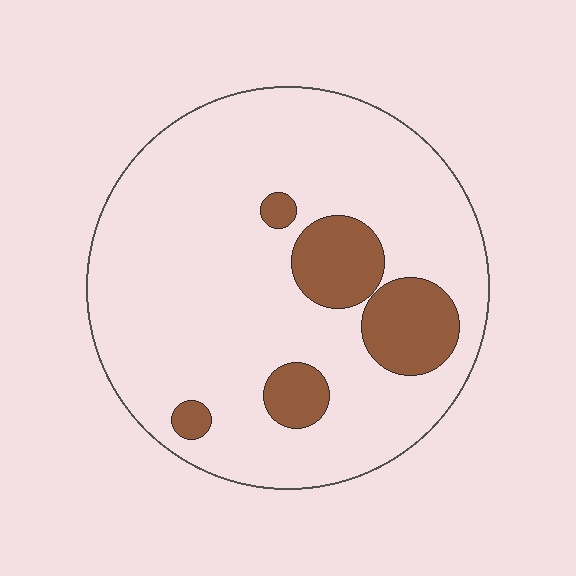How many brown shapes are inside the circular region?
5.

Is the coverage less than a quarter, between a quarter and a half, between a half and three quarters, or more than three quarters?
Less than a quarter.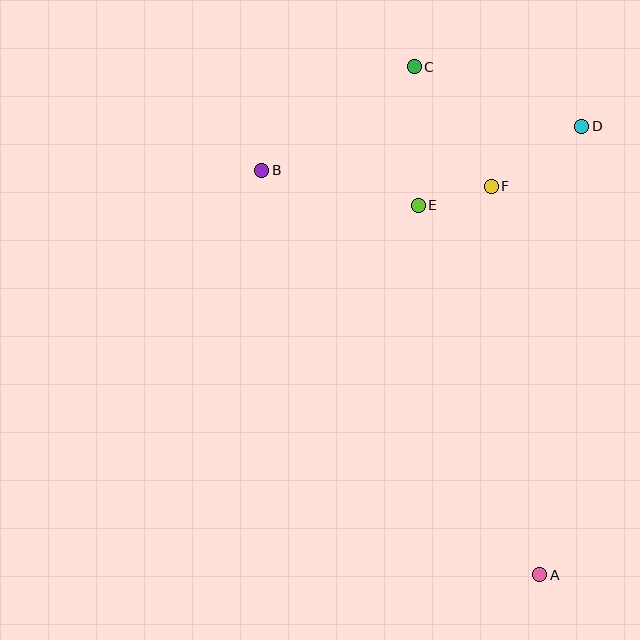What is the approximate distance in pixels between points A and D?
The distance between A and D is approximately 450 pixels.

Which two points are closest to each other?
Points E and F are closest to each other.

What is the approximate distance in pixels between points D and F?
The distance between D and F is approximately 108 pixels.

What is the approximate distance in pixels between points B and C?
The distance between B and C is approximately 185 pixels.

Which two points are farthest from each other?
Points A and C are farthest from each other.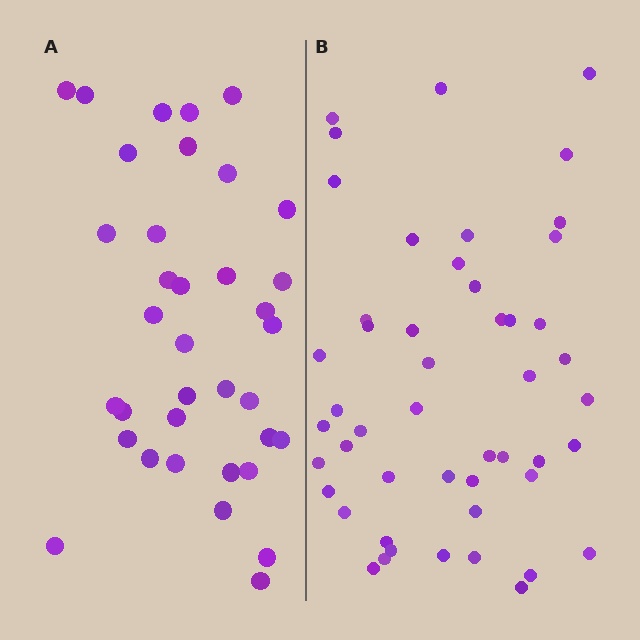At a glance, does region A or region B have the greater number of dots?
Region B (the right region) has more dots.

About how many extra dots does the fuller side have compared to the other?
Region B has approximately 15 more dots than region A.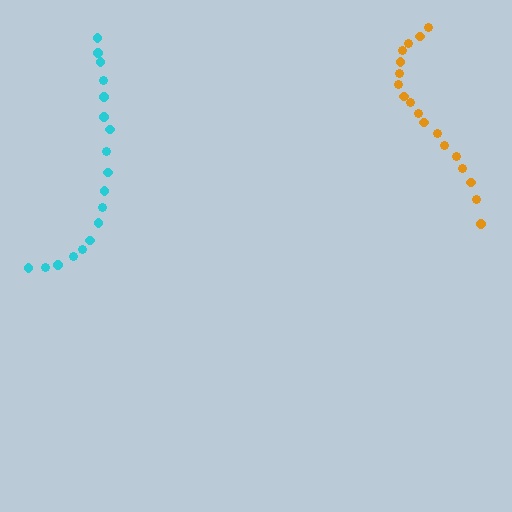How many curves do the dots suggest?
There are 2 distinct paths.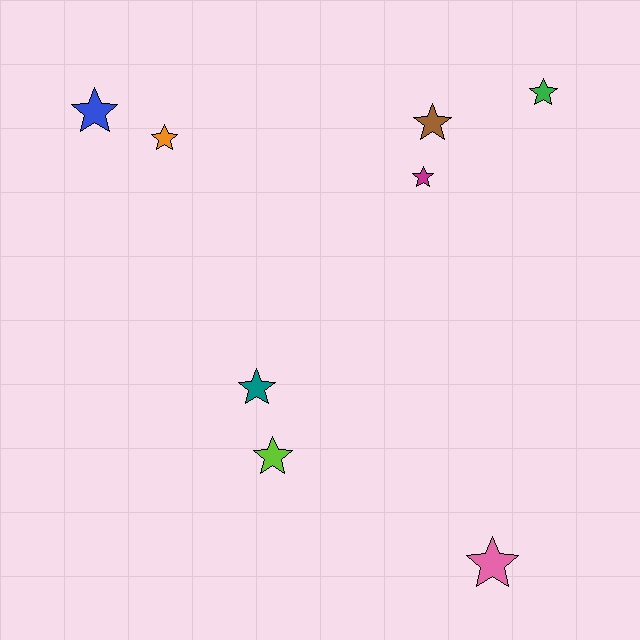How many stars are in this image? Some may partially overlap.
There are 8 stars.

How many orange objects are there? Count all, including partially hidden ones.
There is 1 orange object.